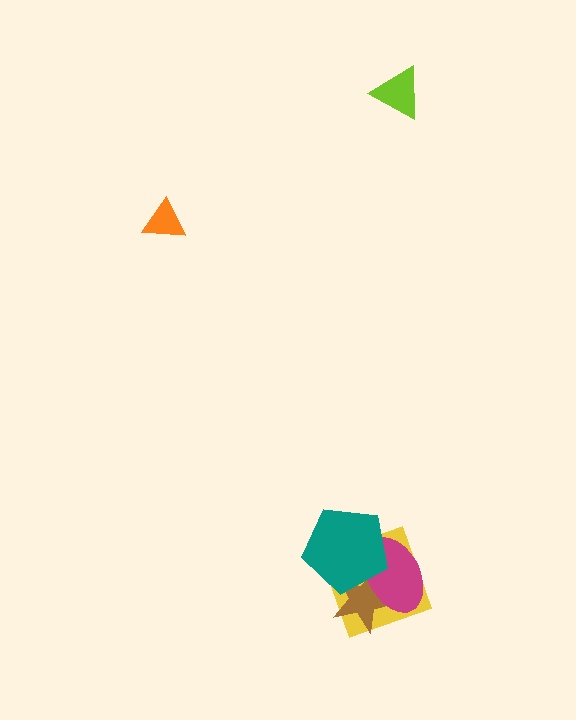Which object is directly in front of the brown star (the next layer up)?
The magenta ellipse is directly in front of the brown star.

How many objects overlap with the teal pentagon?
3 objects overlap with the teal pentagon.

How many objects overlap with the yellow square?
3 objects overlap with the yellow square.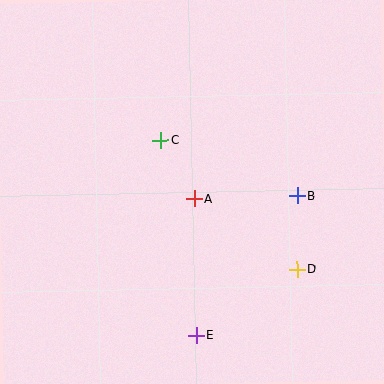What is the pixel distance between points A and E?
The distance between A and E is 136 pixels.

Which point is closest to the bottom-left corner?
Point E is closest to the bottom-left corner.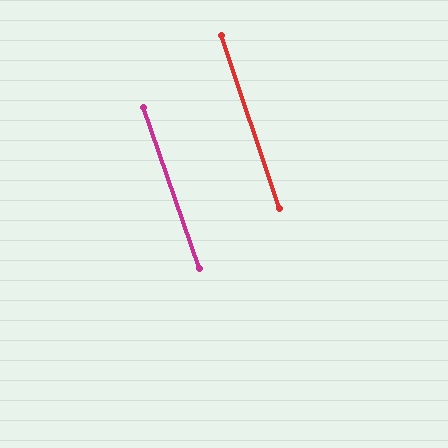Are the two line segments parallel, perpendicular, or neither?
Parallel — their directions differ by only 0.6°.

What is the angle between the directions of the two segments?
Approximately 1 degree.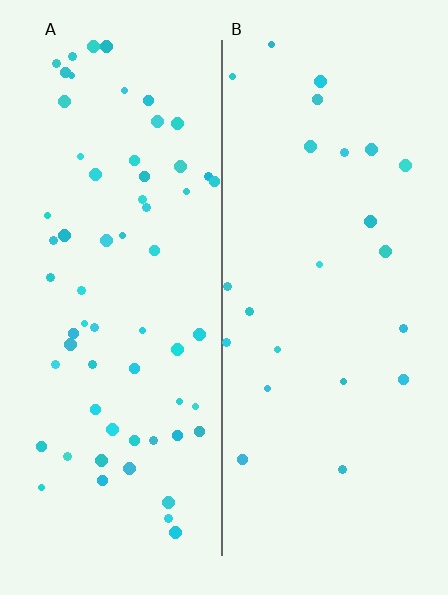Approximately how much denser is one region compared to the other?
Approximately 2.8× — region A over region B.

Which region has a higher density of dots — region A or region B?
A (the left).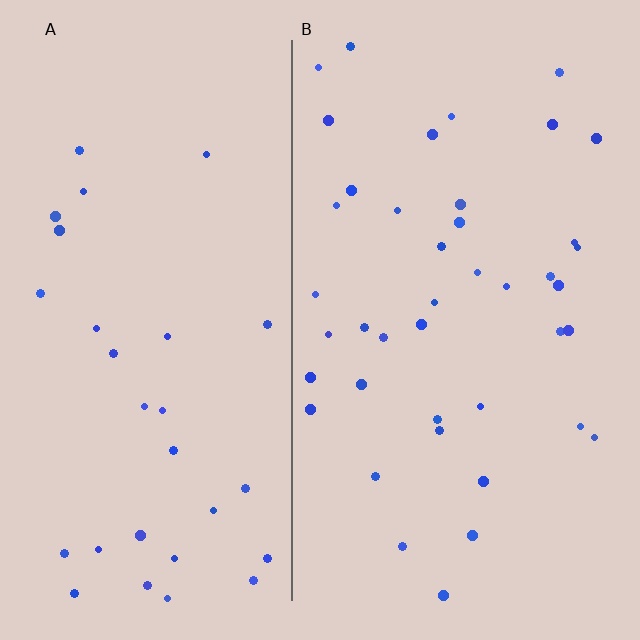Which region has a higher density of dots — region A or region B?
B (the right).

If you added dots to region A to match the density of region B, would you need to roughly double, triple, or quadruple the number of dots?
Approximately double.